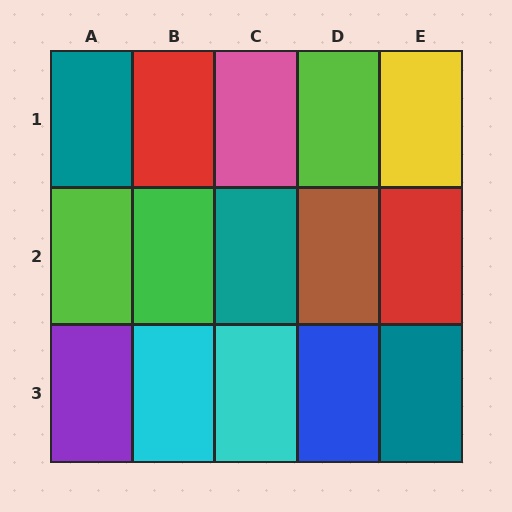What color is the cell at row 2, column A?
Lime.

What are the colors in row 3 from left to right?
Purple, cyan, cyan, blue, teal.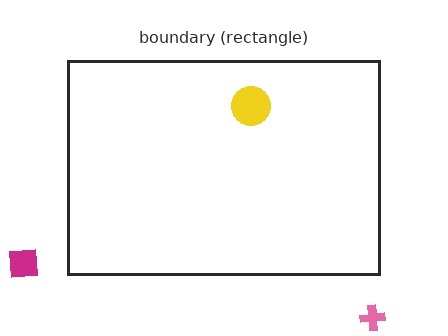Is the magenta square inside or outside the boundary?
Outside.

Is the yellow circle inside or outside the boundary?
Inside.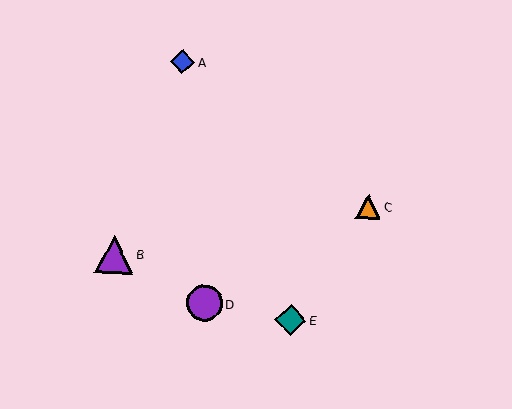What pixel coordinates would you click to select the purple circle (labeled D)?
Click at (205, 303) to select the purple circle D.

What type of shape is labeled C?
Shape C is an orange triangle.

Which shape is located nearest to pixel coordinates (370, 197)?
The orange triangle (labeled C) at (368, 206) is nearest to that location.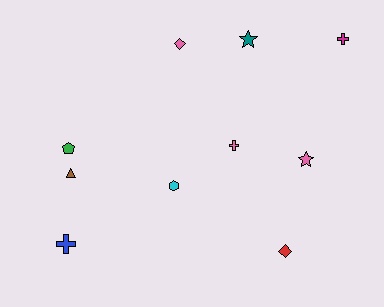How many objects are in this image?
There are 10 objects.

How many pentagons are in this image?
There is 1 pentagon.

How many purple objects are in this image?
There are no purple objects.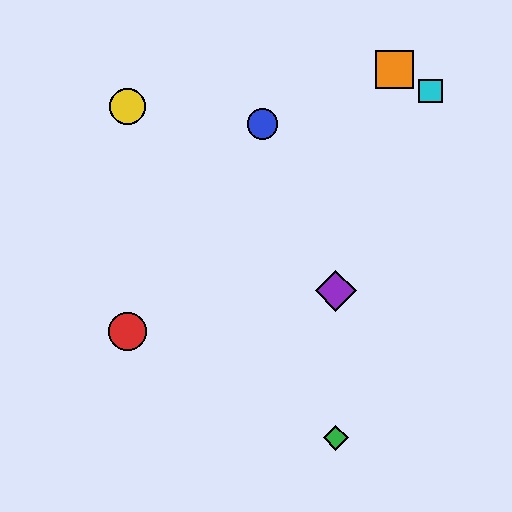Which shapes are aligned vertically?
The green diamond, the purple diamond are aligned vertically.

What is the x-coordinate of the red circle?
The red circle is at x≈127.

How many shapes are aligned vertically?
2 shapes (the green diamond, the purple diamond) are aligned vertically.